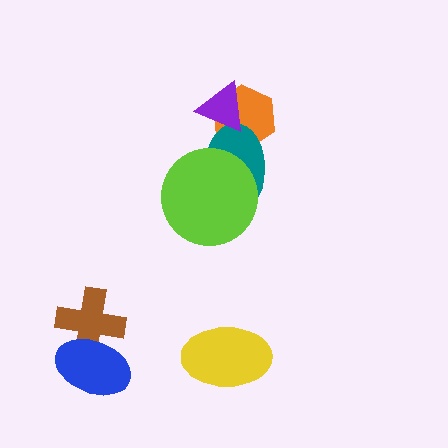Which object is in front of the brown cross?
The blue ellipse is in front of the brown cross.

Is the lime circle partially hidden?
No, no other shape covers it.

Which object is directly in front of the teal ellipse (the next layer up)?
The lime circle is directly in front of the teal ellipse.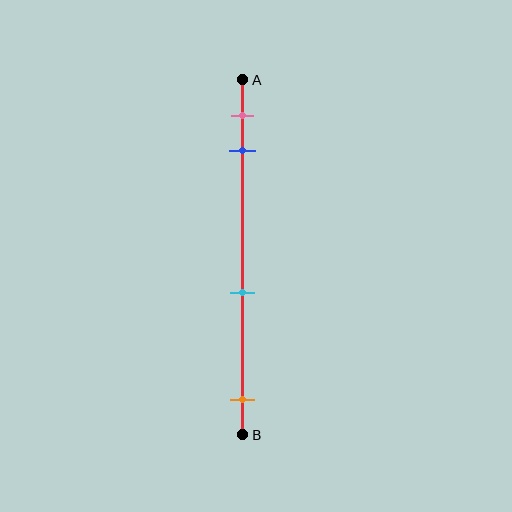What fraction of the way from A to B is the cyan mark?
The cyan mark is approximately 60% (0.6) of the way from A to B.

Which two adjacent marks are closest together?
The pink and blue marks are the closest adjacent pair.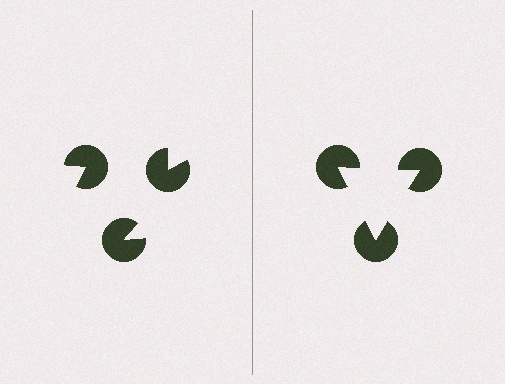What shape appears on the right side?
An illusory triangle.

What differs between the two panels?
The pac-man discs are positioned identically on both sides; only the wedge orientations differ. On the right they align to a triangle; on the left they are misaligned.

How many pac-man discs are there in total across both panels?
6 — 3 on each side.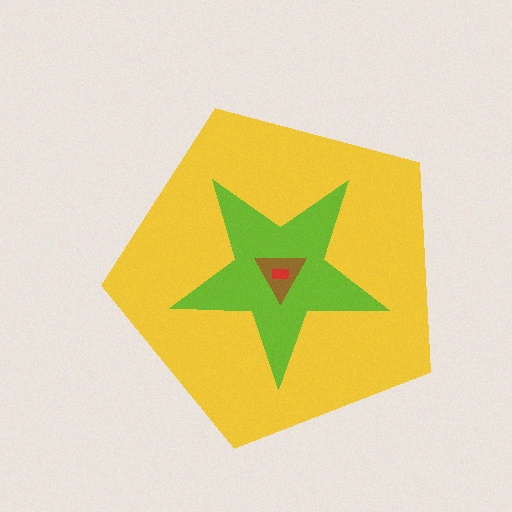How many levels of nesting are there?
4.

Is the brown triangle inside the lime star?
Yes.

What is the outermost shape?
The yellow pentagon.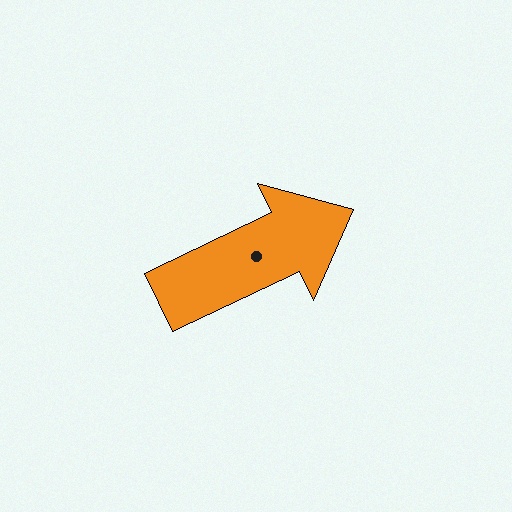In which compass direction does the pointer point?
Northeast.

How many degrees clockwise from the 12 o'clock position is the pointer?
Approximately 65 degrees.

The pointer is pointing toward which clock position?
Roughly 2 o'clock.